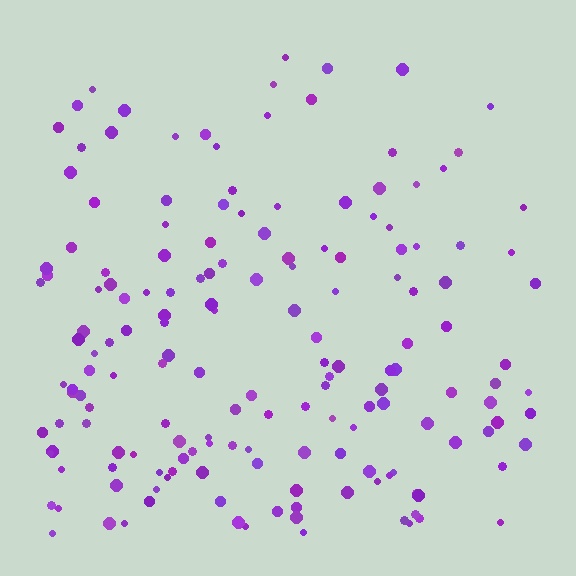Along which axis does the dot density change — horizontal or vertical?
Vertical.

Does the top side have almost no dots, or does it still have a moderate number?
Still a moderate number, just noticeably fewer than the bottom.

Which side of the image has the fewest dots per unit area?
The top.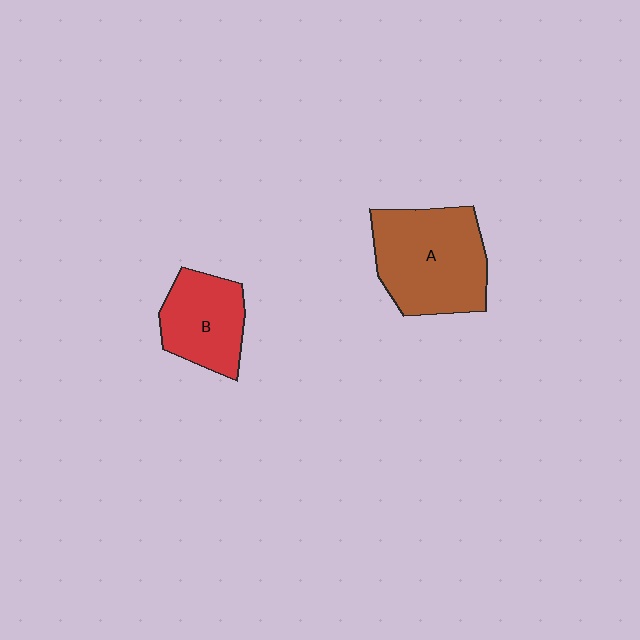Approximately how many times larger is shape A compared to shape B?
Approximately 1.5 times.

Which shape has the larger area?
Shape A (brown).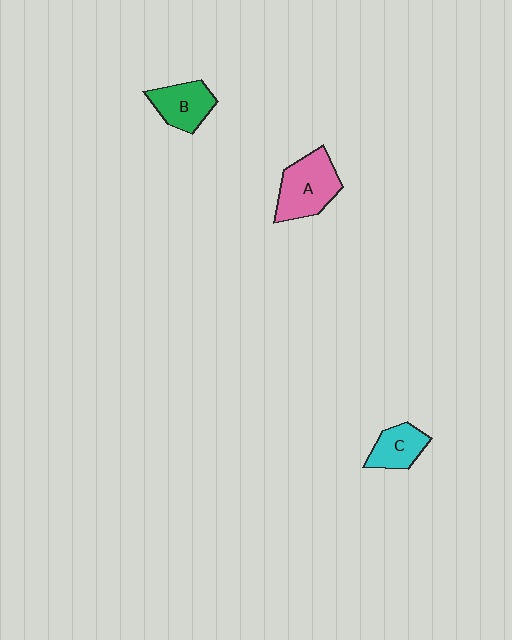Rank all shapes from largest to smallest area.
From largest to smallest: A (pink), B (green), C (cyan).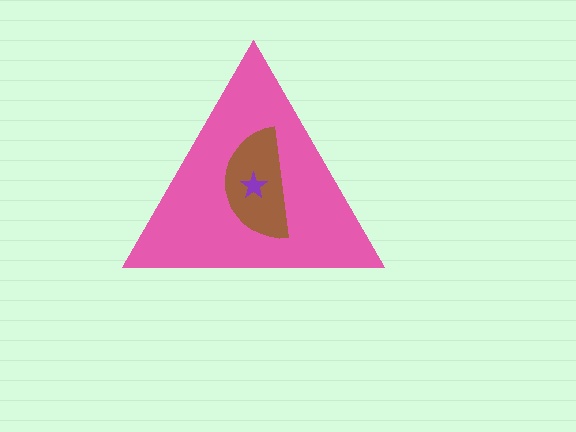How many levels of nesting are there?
3.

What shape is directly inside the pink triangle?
The brown semicircle.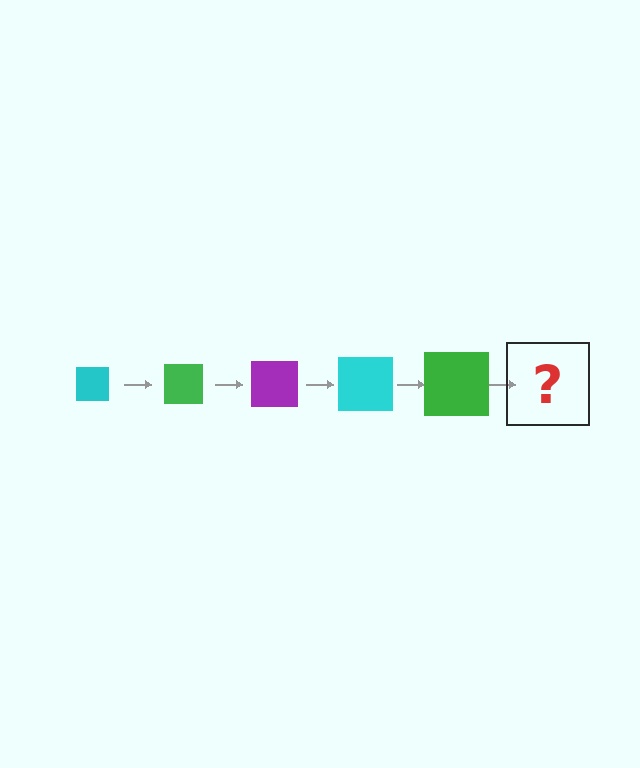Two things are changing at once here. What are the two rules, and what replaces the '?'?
The two rules are that the square grows larger each step and the color cycles through cyan, green, and purple. The '?' should be a purple square, larger than the previous one.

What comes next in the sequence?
The next element should be a purple square, larger than the previous one.